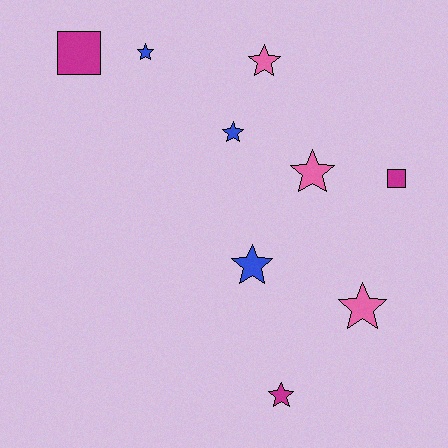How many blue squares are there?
There are no blue squares.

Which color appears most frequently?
Blue, with 3 objects.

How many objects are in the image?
There are 9 objects.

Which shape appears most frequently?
Star, with 7 objects.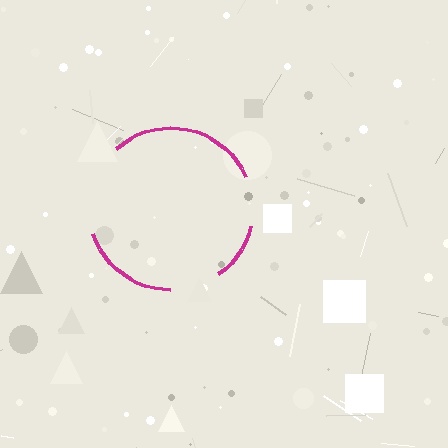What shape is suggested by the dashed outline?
The dashed outline suggests a circle.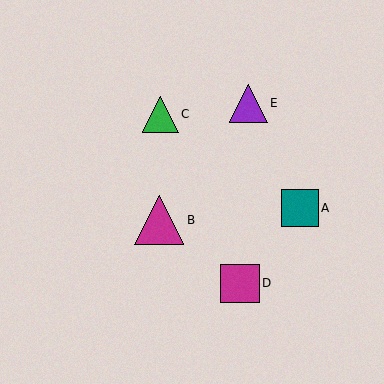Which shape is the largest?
The magenta triangle (labeled B) is the largest.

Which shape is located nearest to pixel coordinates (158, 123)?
The green triangle (labeled C) at (160, 114) is nearest to that location.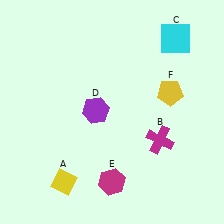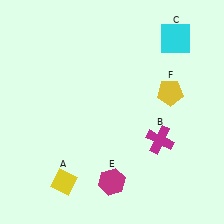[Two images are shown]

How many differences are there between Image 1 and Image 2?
There is 1 difference between the two images.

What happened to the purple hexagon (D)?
The purple hexagon (D) was removed in Image 2. It was in the top-left area of Image 1.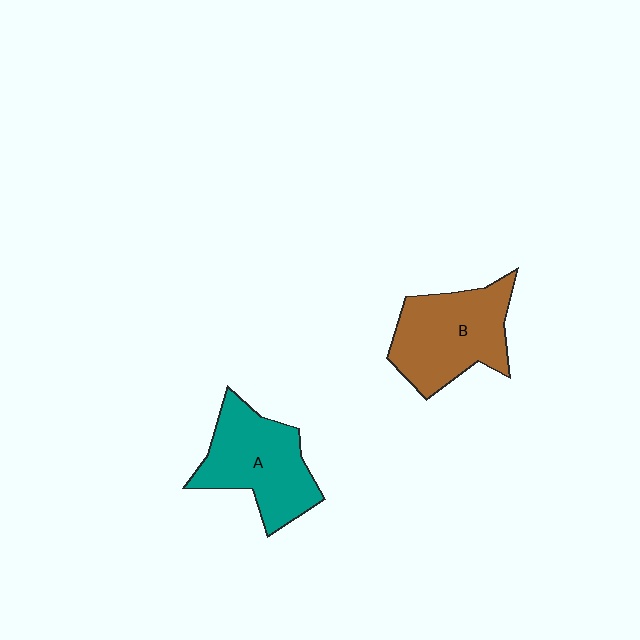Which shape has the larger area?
Shape B (brown).